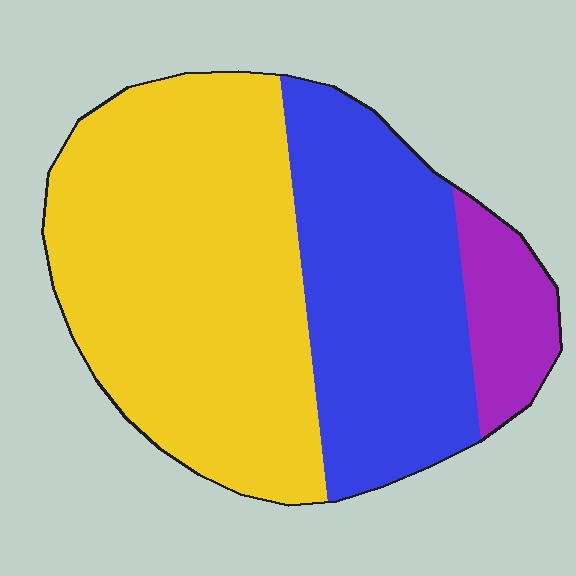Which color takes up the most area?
Yellow, at roughly 55%.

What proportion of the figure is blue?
Blue covers roughly 35% of the figure.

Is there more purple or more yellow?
Yellow.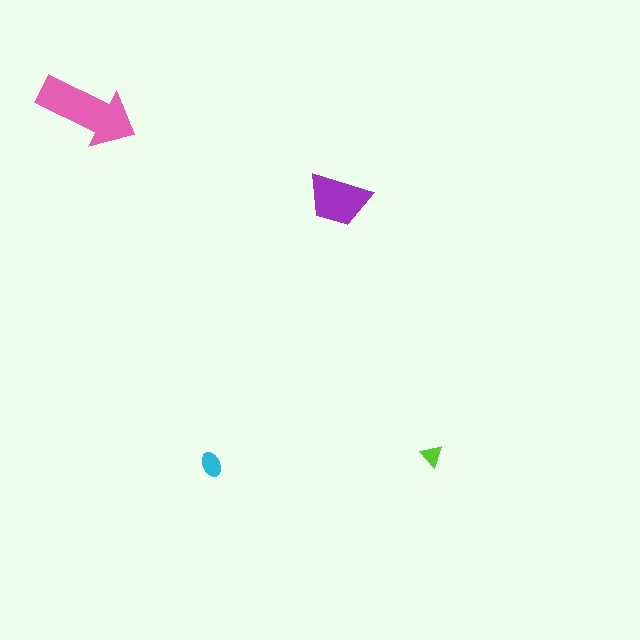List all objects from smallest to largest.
The lime triangle, the cyan ellipse, the purple trapezoid, the pink arrow.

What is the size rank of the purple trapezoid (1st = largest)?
2nd.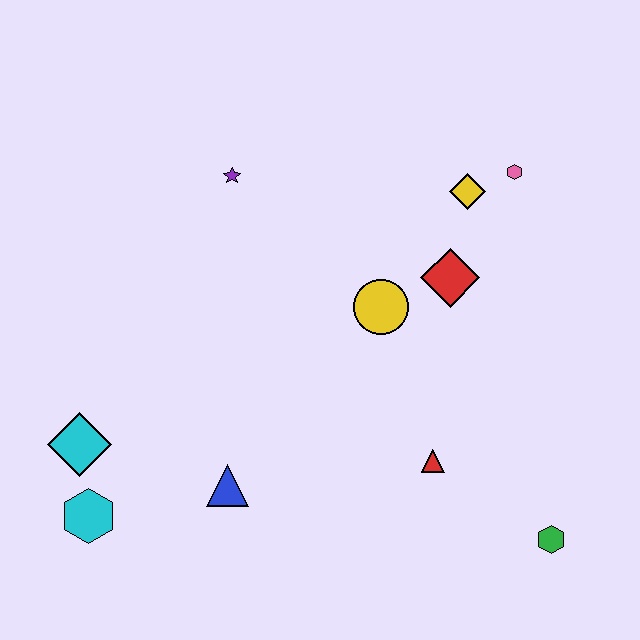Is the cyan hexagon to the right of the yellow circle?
No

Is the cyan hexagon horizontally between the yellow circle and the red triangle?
No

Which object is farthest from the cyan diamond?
The pink hexagon is farthest from the cyan diamond.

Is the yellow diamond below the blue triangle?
No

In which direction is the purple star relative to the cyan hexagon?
The purple star is above the cyan hexagon.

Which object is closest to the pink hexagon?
The yellow diamond is closest to the pink hexagon.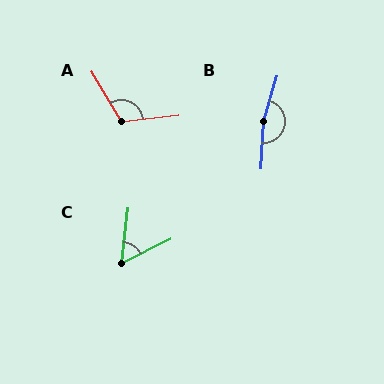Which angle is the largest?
B, at approximately 167 degrees.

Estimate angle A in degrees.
Approximately 114 degrees.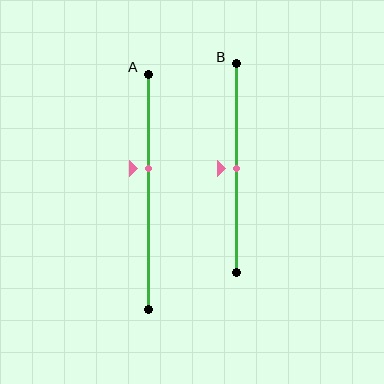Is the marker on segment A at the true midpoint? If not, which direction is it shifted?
No, the marker on segment A is shifted upward by about 10% of the segment length.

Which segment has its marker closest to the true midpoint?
Segment B has its marker closest to the true midpoint.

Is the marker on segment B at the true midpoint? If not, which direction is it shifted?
Yes, the marker on segment B is at the true midpoint.